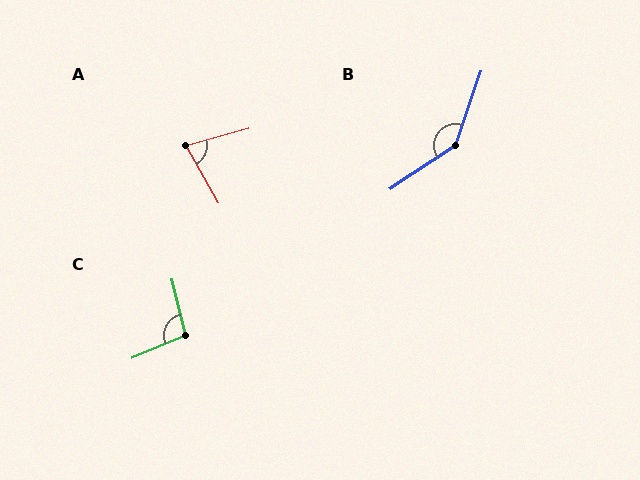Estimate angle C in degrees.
Approximately 100 degrees.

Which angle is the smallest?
A, at approximately 75 degrees.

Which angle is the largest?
B, at approximately 142 degrees.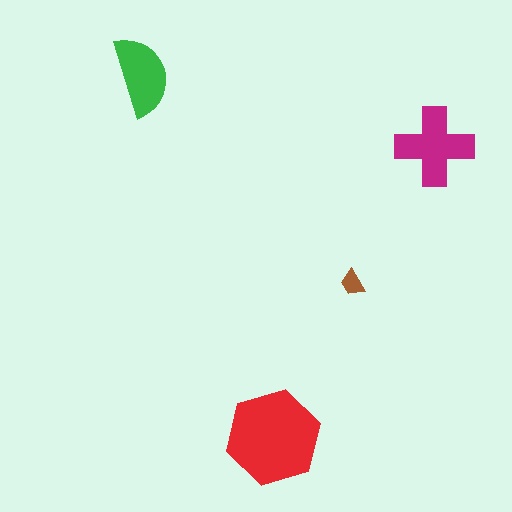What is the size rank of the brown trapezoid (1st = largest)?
4th.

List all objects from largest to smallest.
The red hexagon, the magenta cross, the green semicircle, the brown trapezoid.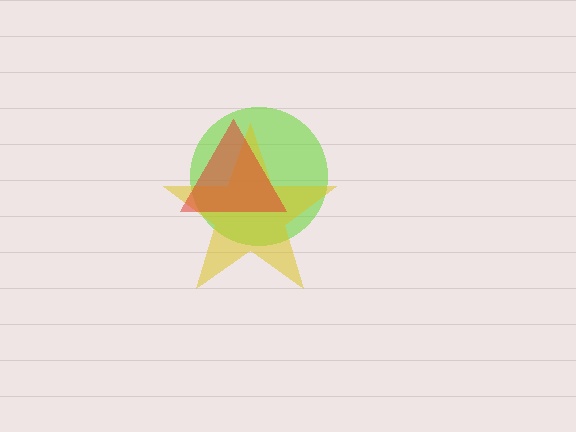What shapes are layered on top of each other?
The layered shapes are: a lime circle, a yellow star, a red triangle.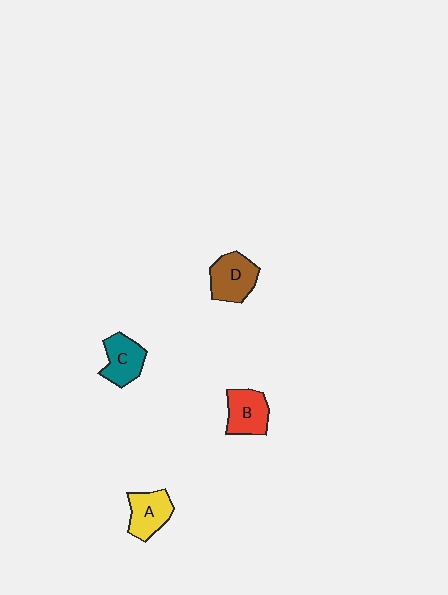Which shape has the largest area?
Shape D (brown).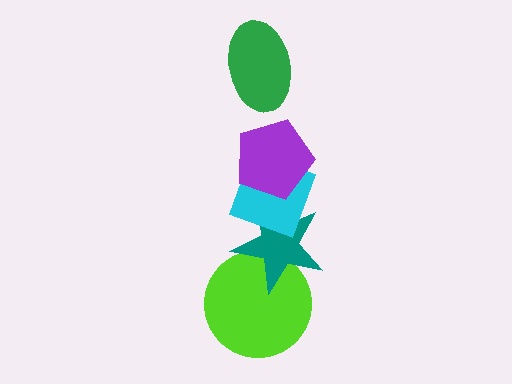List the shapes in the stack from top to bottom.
From top to bottom: the green ellipse, the purple pentagon, the cyan diamond, the teal star, the lime circle.